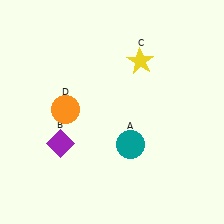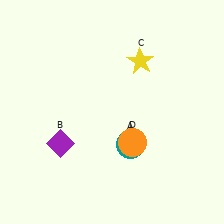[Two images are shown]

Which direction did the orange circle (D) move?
The orange circle (D) moved right.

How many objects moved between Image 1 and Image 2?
1 object moved between the two images.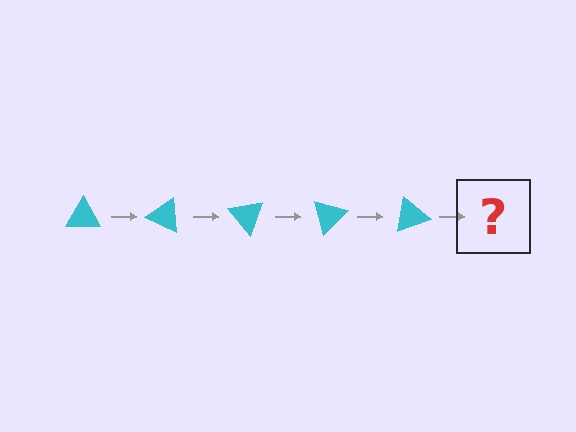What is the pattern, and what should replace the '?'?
The pattern is that the triangle rotates 25 degrees each step. The '?' should be a cyan triangle rotated 125 degrees.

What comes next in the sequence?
The next element should be a cyan triangle rotated 125 degrees.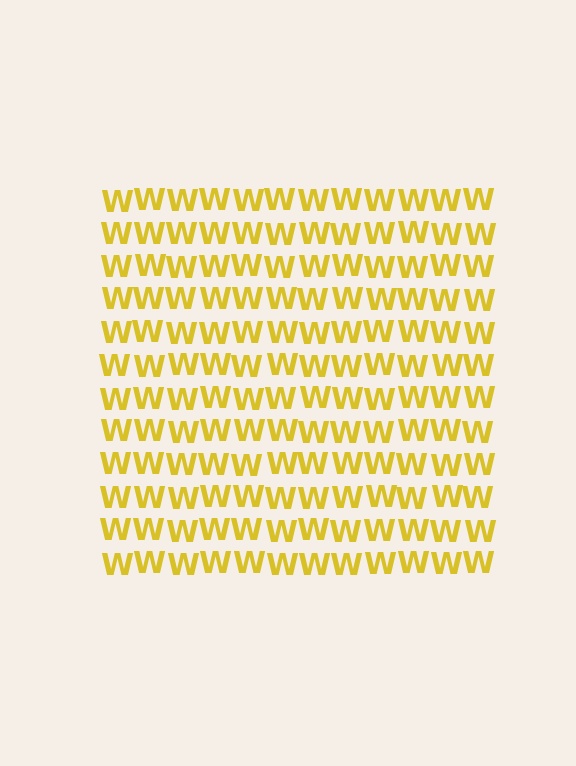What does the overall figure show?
The overall figure shows a square.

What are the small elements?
The small elements are letter W's.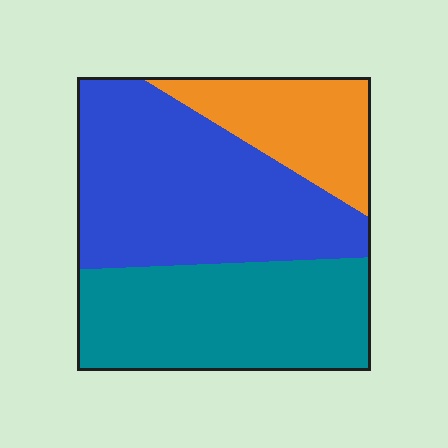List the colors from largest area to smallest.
From largest to smallest: blue, teal, orange.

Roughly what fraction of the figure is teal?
Teal covers about 35% of the figure.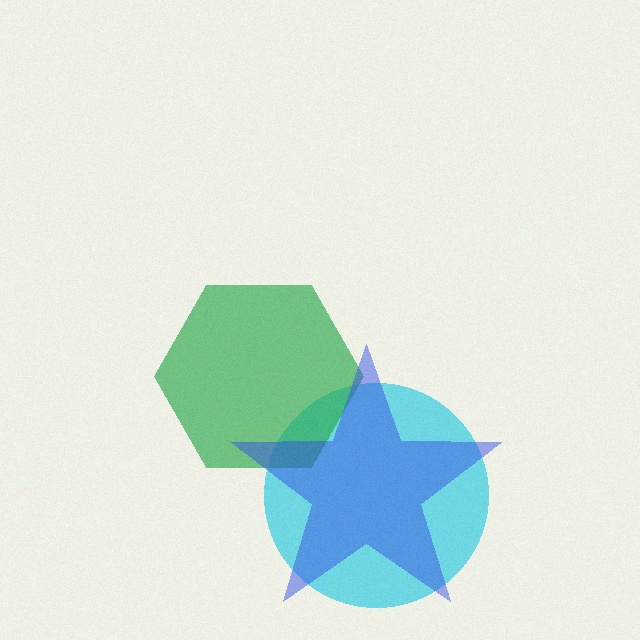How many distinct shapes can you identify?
There are 3 distinct shapes: a cyan circle, a green hexagon, a blue star.